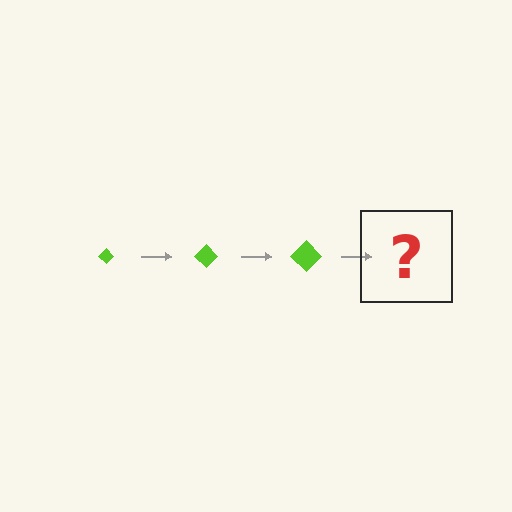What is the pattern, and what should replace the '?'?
The pattern is that the diamond gets progressively larger each step. The '?' should be a lime diamond, larger than the previous one.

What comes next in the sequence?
The next element should be a lime diamond, larger than the previous one.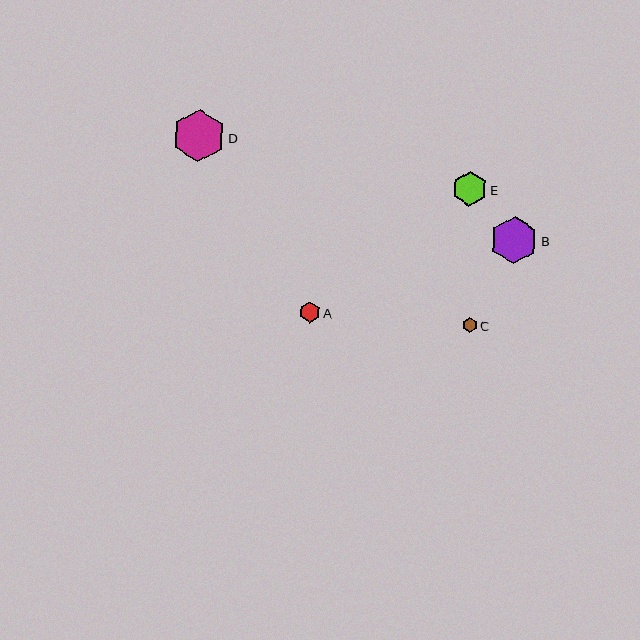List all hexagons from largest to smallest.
From largest to smallest: D, B, E, A, C.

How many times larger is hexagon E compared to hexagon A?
Hexagon E is approximately 1.7 times the size of hexagon A.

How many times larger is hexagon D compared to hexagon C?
Hexagon D is approximately 3.4 times the size of hexagon C.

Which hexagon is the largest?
Hexagon D is the largest with a size of approximately 53 pixels.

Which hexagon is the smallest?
Hexagon C is the smallest with a size of approximately 15 pixels.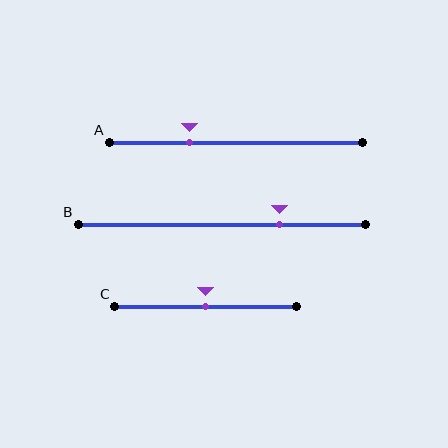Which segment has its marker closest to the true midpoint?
Segment C has its marker closest to the true midpoint.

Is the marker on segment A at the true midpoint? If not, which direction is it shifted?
No, the marker on segment A is shifted to the left by about 18% of the segment length.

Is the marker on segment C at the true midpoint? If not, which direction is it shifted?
Yes, the marker on segment C is at the true midpoint.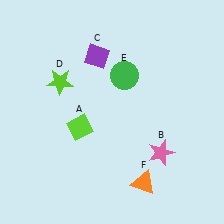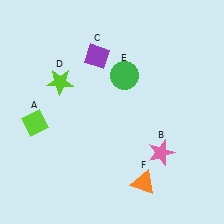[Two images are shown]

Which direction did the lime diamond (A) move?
The lime diamond (A) moved left.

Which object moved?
The lime diamond (A) moved left.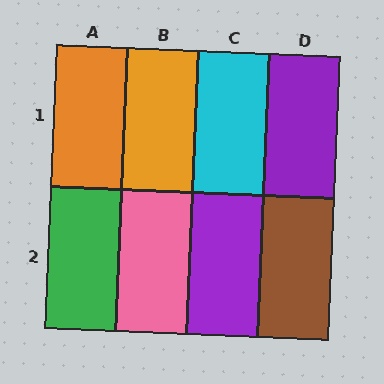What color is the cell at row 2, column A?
Green.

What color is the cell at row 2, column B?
Pink.